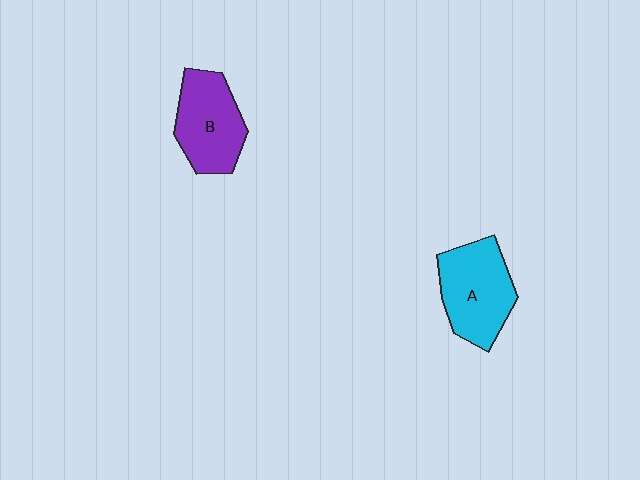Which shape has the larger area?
Shape A (cyan).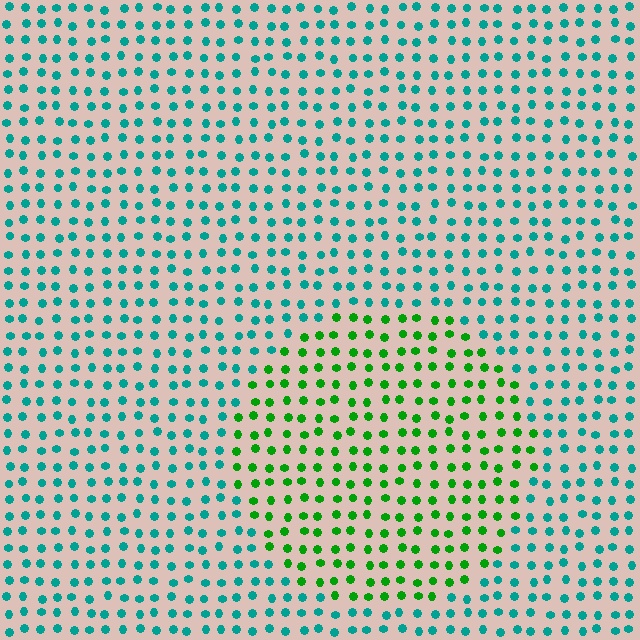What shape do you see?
I see a circle.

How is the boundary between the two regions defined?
The boundary is defined purely by a slight shift in hue (about 52 degrees). Spacing, size, and orientation are identical on both sides.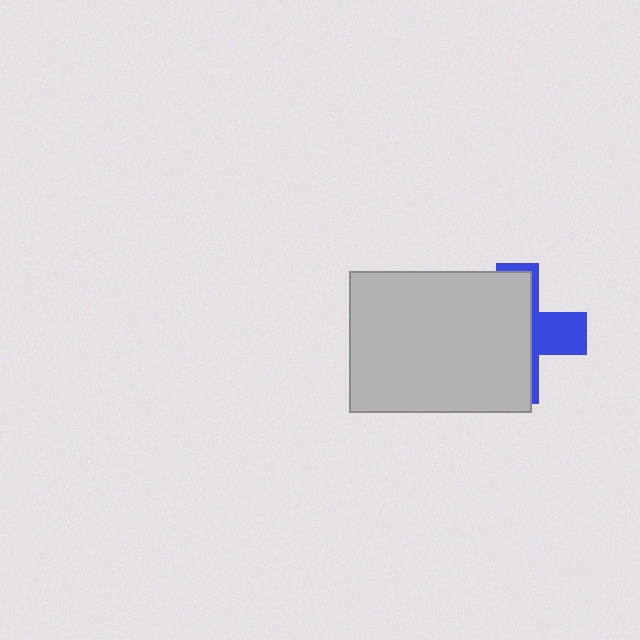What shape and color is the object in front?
The object in front is a light gray rectangle.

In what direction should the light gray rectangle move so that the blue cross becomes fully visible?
The light gray rectangle should move left. That is the shortest direction to clear the overlap and leave the blue cross fully visible.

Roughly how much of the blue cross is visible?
A small part of it is visible (roughly 34%).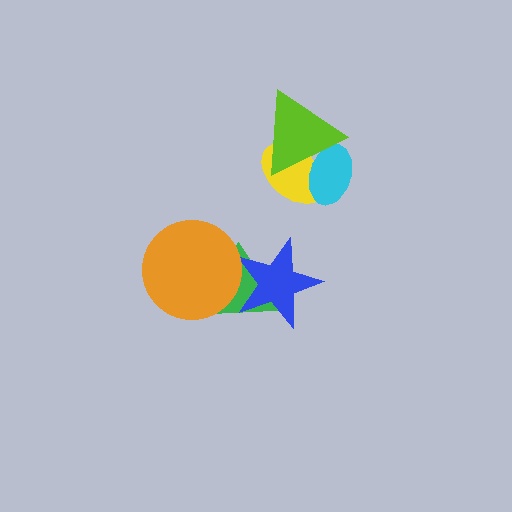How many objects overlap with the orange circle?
2 objects overlap with the orange circle.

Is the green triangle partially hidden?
Yes, it is partially covered by another shape.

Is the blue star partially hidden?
Yes, it is partially covered by another shape.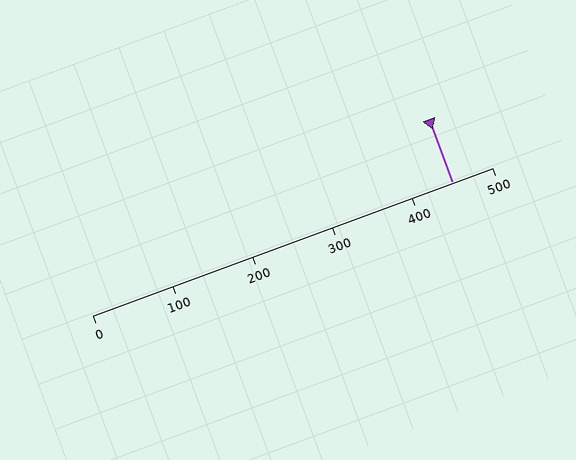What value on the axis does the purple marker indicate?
The marker indicates approximately 450.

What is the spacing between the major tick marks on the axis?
The major ticks are spaced 100 apart.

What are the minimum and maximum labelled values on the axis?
The axis runs from 0 to 500.